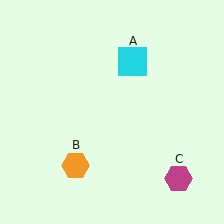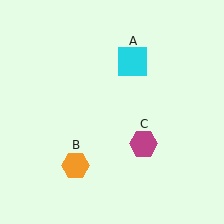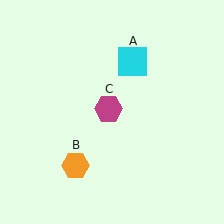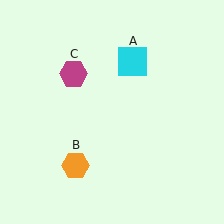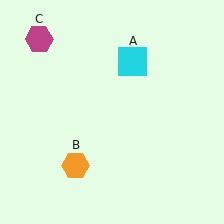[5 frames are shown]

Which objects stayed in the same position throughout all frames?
Cyan square (object A) and orange hexagon (object B) remained stationary.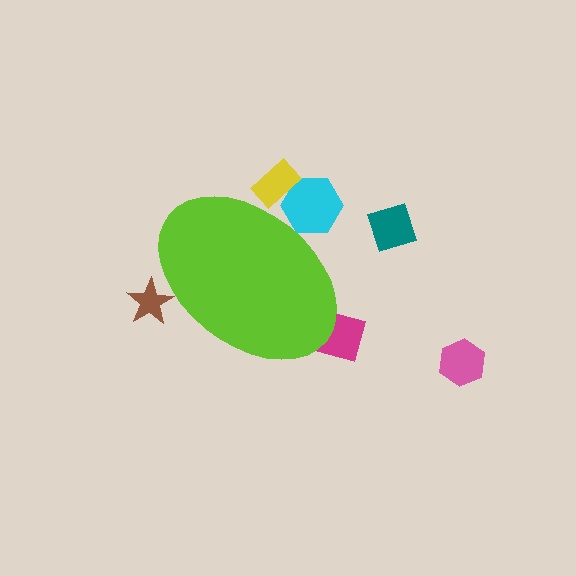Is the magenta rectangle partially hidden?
Yes, the magenta rectangle is partially hidden behind the lime ellipse.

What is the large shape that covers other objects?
A lime ellipse.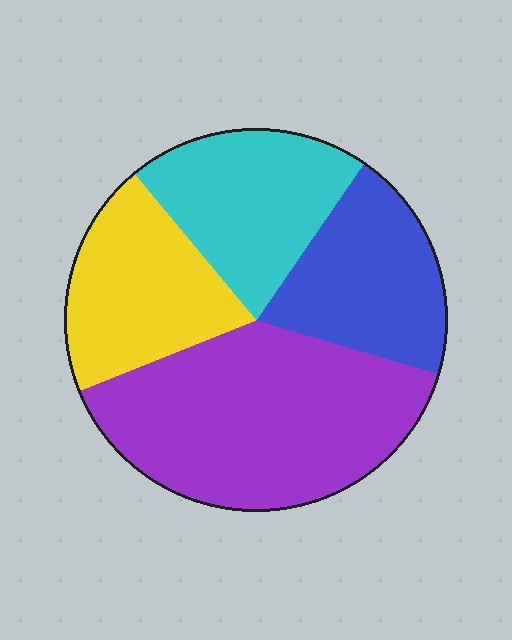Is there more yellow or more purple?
Purple.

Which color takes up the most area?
Purple, at roughly 40%.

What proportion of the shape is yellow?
Yellow covers 20% of the shape.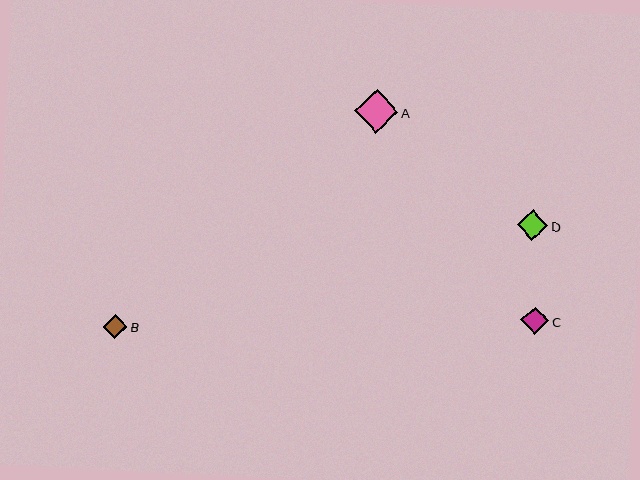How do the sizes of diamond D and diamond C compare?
Diamond D and diamond C are approximately the same size.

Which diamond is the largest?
Diamond A is the largest with a size of approximately 43 pixels.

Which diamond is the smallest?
Diamond B is the smallest with a size of approximately 24 pixels.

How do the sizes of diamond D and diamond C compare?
Diamond D and diamond C are approximately the same size.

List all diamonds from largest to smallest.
From largest to smallest: A, D, C, B.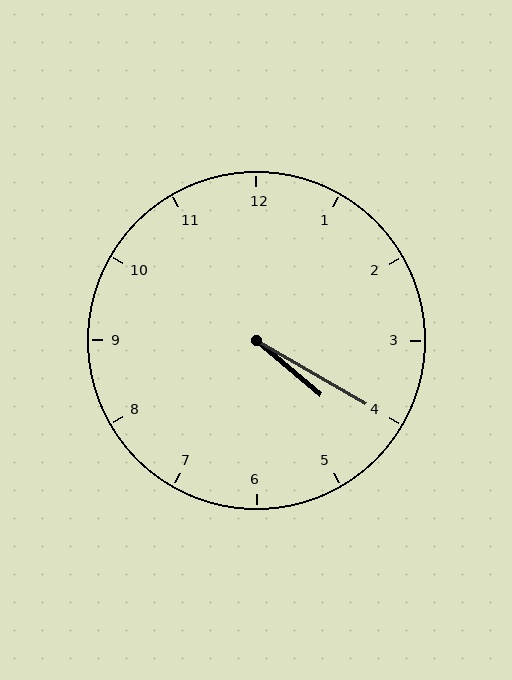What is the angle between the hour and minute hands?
Approximately 10 degrees.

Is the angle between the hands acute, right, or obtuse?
It is acute.